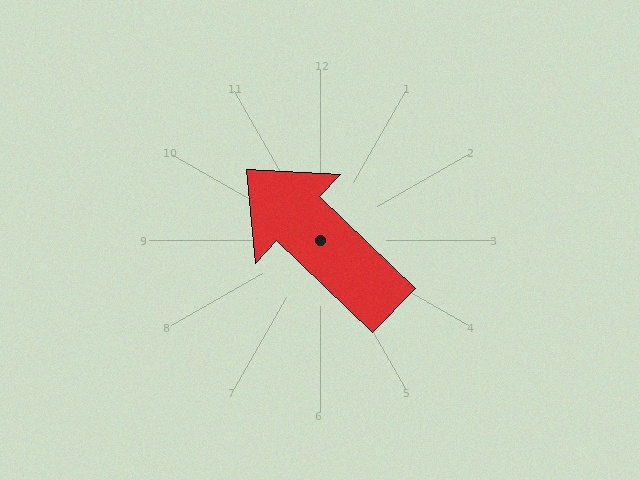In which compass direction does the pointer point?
Northwest.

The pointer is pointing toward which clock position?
Roughly 10 o'clock.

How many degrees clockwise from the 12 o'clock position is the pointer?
Approximately 314 degrees.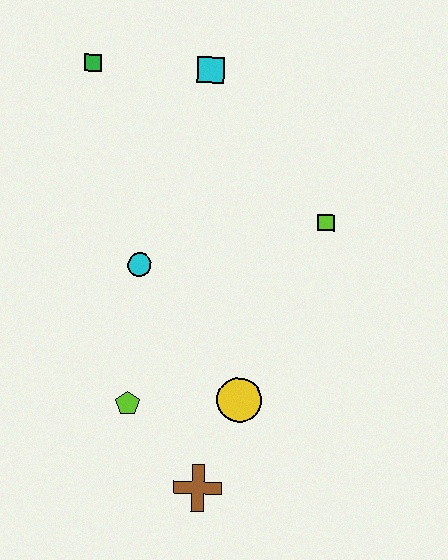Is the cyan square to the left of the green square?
No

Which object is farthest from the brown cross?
The green square is farthest from the brown cross.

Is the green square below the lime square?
No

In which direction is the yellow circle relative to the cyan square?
The yellow circle is below the cyan square.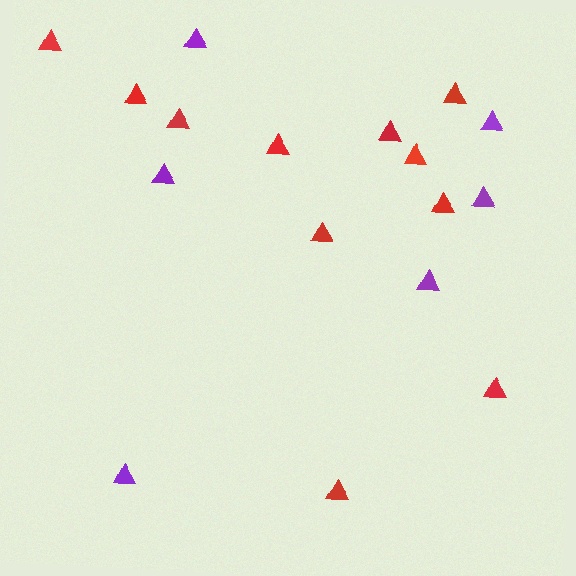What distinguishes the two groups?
There are 2 groups: one group of red triangles (11) and one group of purple triangles (6).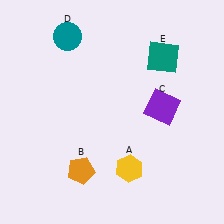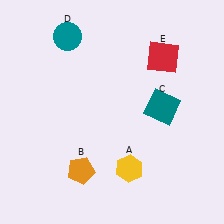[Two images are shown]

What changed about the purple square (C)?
In Image 1, C is purple. In Image 2, it changed to teal.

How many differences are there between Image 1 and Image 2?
There are 2 differences between the two images.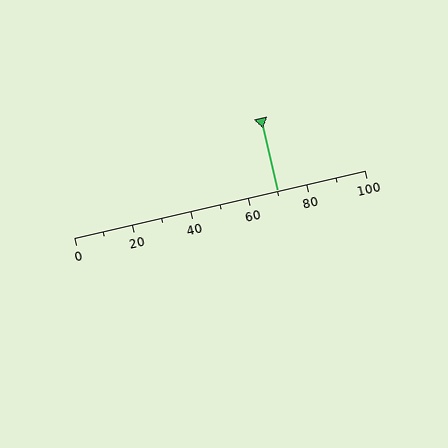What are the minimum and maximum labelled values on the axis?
The axis runs from 0 to 100.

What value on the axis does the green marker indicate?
The marker indicates approximately 70.